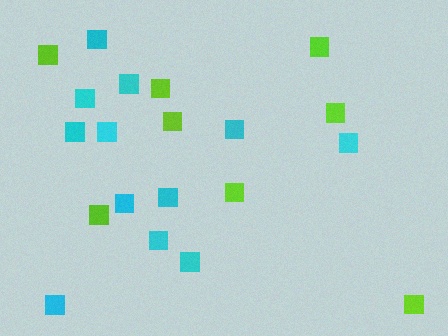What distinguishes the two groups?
There are 2 groups: one group of lime squares (8) and one group of cyan squares (12).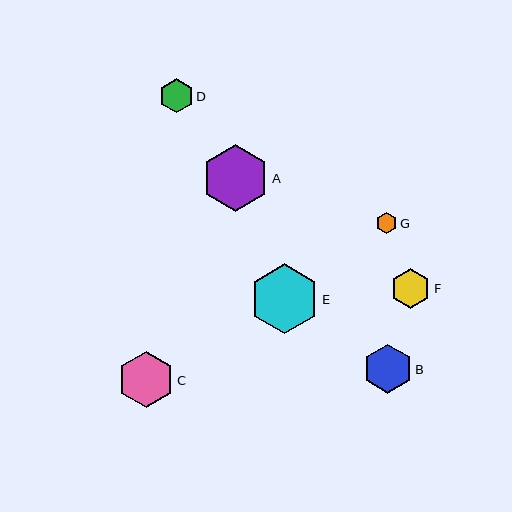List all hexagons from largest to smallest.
From largest to smallest: E, A, C, B, F, D, G.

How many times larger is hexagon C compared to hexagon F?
Hexagon C is approximately 1.4 times the size of hexagon F.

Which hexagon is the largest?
Hexagon E is the largest with a size of approximately 70 pixels.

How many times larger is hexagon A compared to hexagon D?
Hexagon A is approximately 2.0 times the size of hexagon D.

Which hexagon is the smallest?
Hexagon G is the smallest with a size of approximately 21 pixels.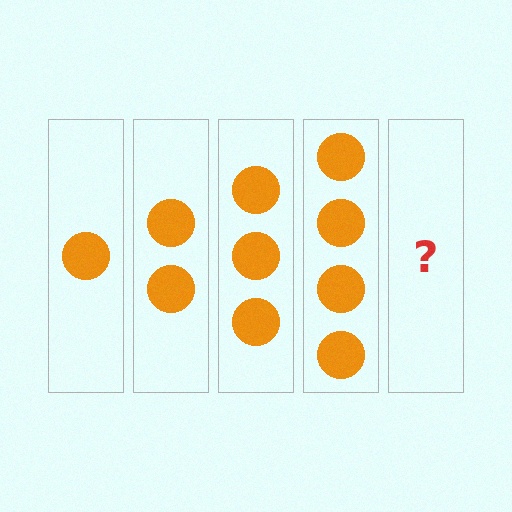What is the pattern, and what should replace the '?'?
The pattern is that each step adds one more circle. The '?' should be 5 circles.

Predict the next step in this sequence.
The next step is 5 circles.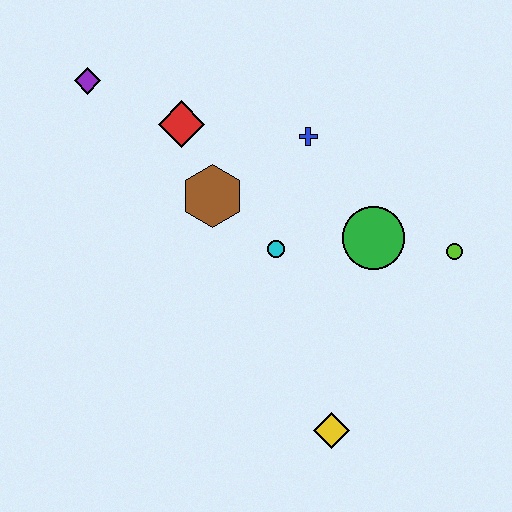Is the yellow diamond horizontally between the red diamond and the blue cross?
No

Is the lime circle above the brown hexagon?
No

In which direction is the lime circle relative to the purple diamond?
The lime circle is to the right of the purple diamond.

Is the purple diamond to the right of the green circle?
No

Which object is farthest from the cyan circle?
The purple diamond is farthest from the cyan circle.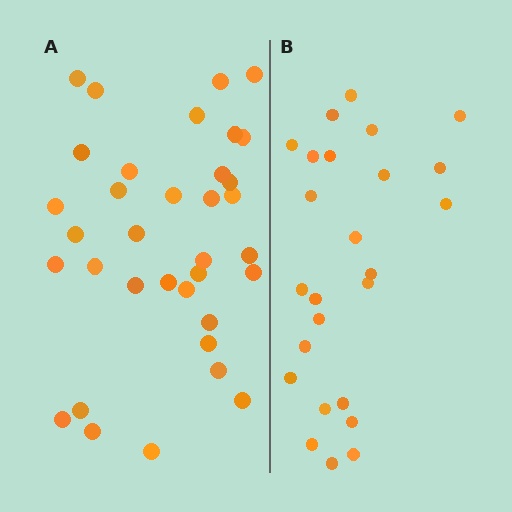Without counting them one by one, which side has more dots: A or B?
Region A (the left region) has more dots.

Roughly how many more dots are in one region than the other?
Region A has roughly 10 or so more dots than region B.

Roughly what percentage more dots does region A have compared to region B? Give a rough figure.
About 40% more.